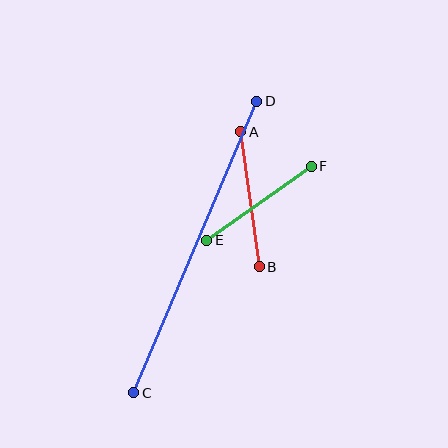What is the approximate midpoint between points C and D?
The midpoint is at approximately (195, 247) pixels.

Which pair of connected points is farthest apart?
Points C and D are farthest apart.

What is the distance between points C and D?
The distance is approximately 316 pixels.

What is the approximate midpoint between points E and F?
The midpoint is at approximately (259, 203) pixels.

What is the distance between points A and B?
The distance is approximately 136 pixels.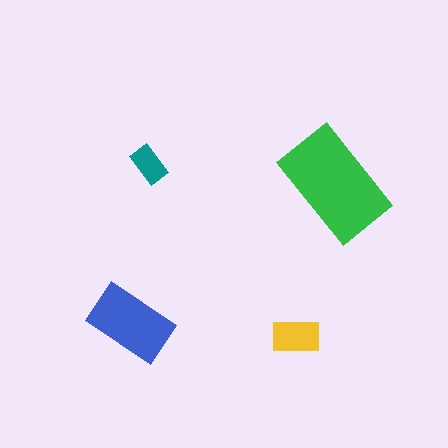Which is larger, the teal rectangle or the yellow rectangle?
The yellow one.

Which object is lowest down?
The yellow rectangle is bottommost.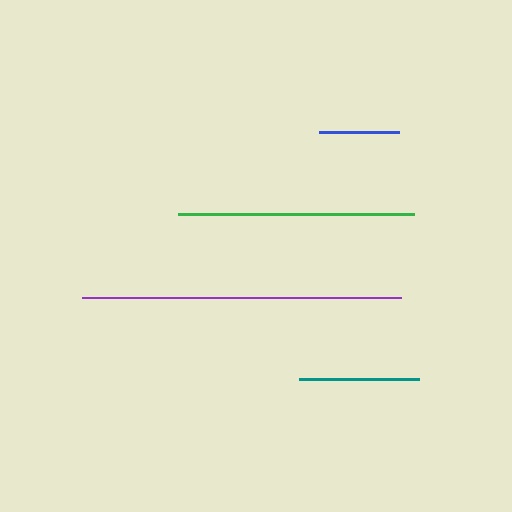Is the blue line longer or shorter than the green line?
The green line is longer than the blue line.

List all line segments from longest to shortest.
From longest to shortest: purple, green, teal, blue.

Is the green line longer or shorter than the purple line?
The purple line is longer than the green line.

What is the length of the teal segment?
The teal segment is approximately 120 pixels long.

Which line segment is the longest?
The purple line is the longest at approximately 318 pixels.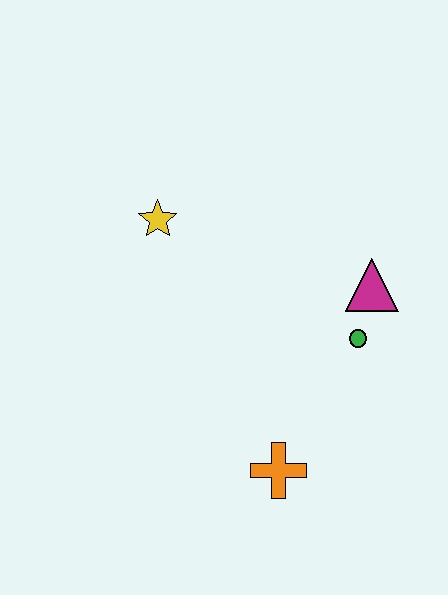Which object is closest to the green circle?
The magenta triangle is closest to the green circle.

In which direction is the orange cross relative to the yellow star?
The orange cross is below the yellow star.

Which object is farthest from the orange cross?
The yellow star is farthest from the orange cross.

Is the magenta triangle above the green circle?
Yes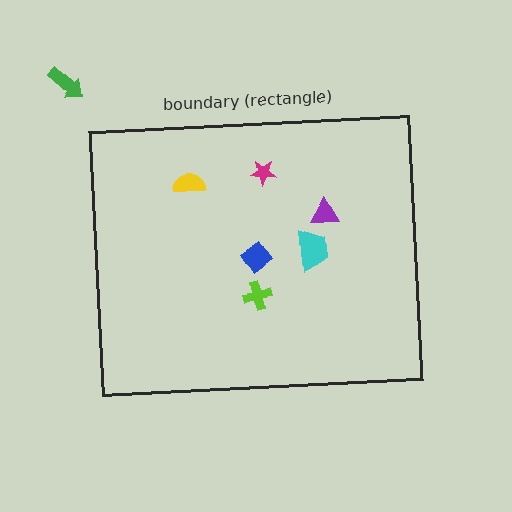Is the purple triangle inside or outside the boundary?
Inside.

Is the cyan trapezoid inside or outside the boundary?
Inside.